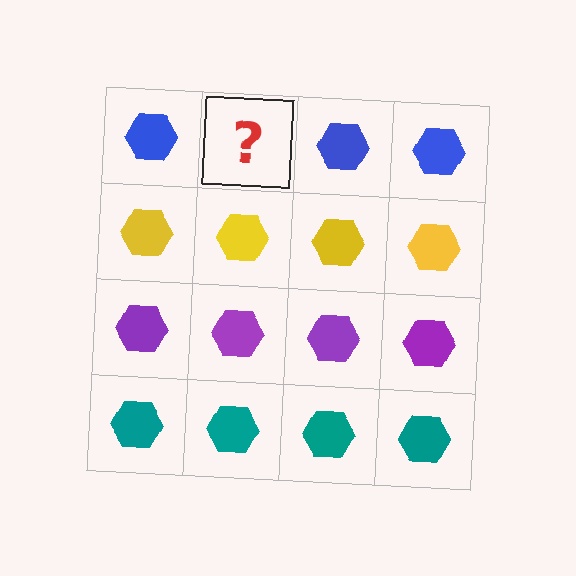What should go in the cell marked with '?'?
The missing cell should contain a blue hexagon.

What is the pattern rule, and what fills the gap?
The rule is that each row has a consistent color. The gap should be filled with a blue hexagon.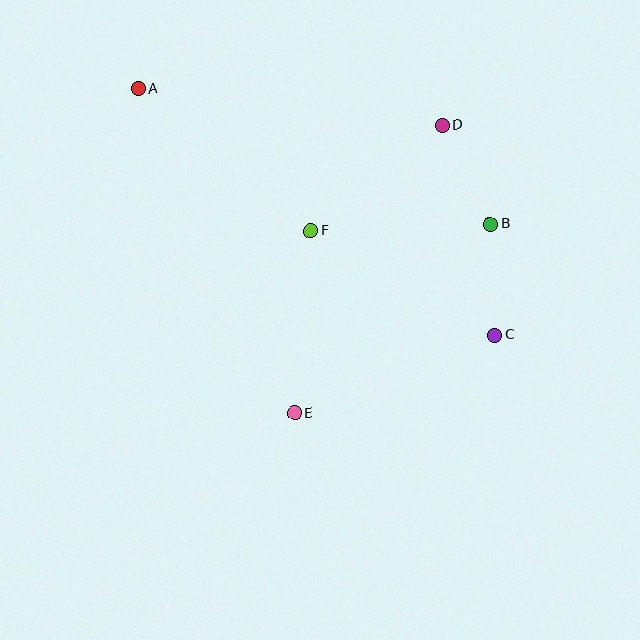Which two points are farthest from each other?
Points A and C are farthest from each other.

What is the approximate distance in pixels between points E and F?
The distance between E and F is approximately 183 pixels.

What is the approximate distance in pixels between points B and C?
The distance between B and C is approximately 111 pixels.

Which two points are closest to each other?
Points B and D are closest to each other.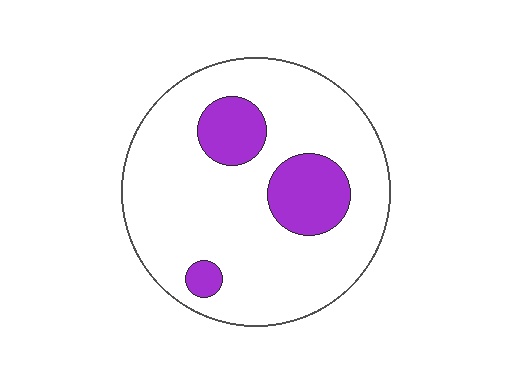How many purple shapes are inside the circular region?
3.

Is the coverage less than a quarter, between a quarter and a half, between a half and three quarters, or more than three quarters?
Less than a quarter.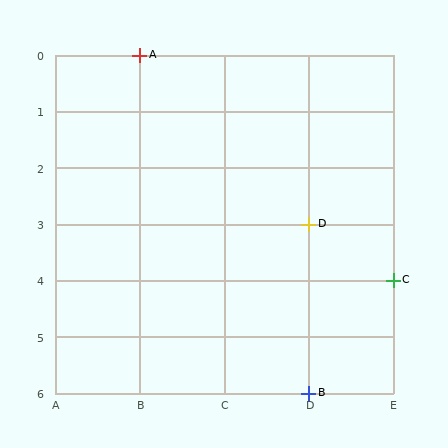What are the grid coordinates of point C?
Point C is at grid coordinates (E, 4).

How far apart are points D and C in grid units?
Points D and C are 1 column and 1 row apart (about 1.4 grid units diagonally).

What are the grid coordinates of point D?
Point D is at grid coordinates (D, 3).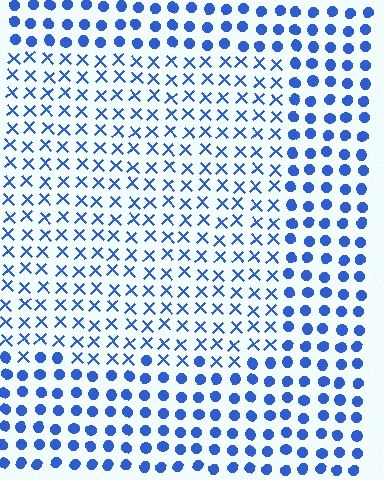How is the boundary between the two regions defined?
The boundary is defined by a change in element shape: X marks inside vs. circles outside. All elements share the same color and spacing.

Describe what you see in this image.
The image is filled with small blue elements arranged in a uniform grid. A rectangle-shaped region contains X marks, while the surrounding area contains circles. The boundary is defined purely by the change in element shape.